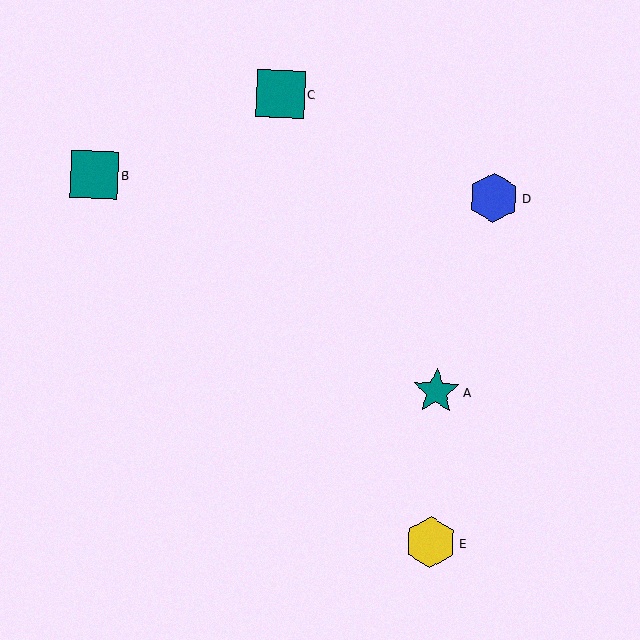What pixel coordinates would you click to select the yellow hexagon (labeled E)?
Click at (430, 542) to select the yellow hexagon E.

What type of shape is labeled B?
Shape B is a teal square.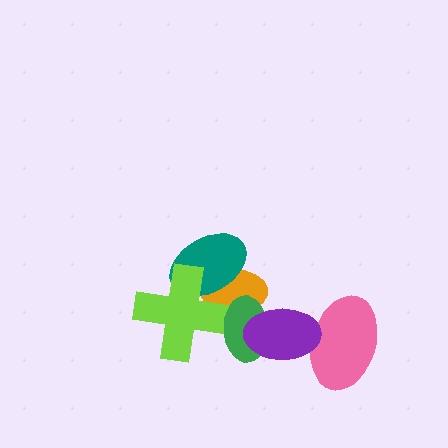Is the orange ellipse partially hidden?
Yes, it is partially covered by another shape.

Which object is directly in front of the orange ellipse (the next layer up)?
The teal ellipse is directly in front of the orange ellipse.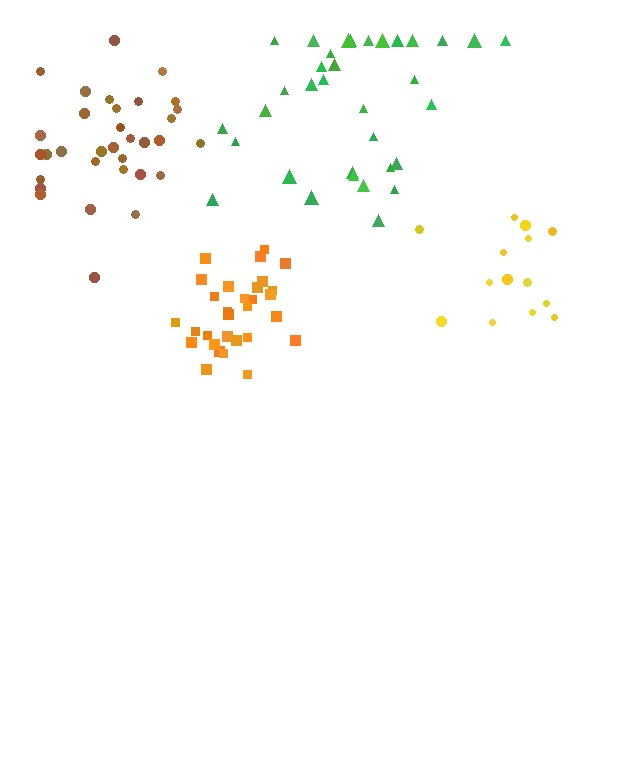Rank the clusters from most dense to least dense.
orange, yellow, green, brown.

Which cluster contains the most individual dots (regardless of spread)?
Green (34).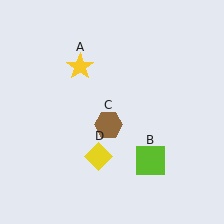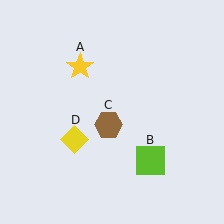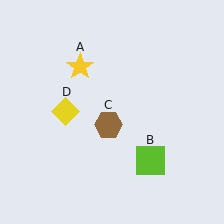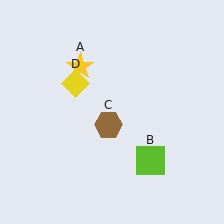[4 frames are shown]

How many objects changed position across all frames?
1 object changed position: yellow diamond (object D).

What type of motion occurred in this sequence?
The yellow diamond (object D) rotated clockwise around the center of the scene.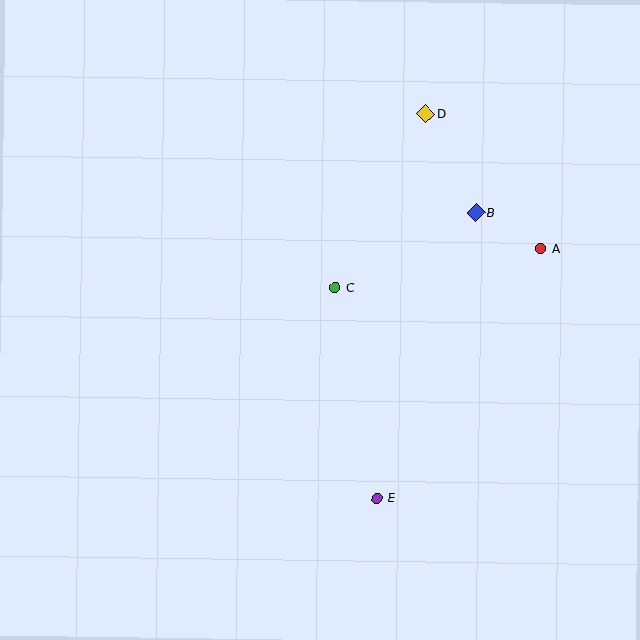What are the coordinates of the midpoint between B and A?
The midpoint between B and A is at (508, 231).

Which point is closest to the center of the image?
Point C at (335, 288) is closest to the center.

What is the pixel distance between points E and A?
The distance between E and A is 298 pixels.